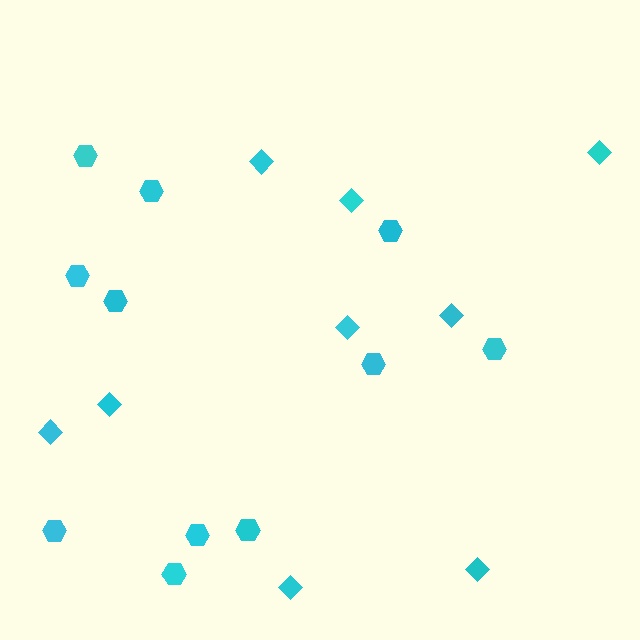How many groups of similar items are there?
There are 2 groups: one group of hexagons (11) and one group of diamonds (9).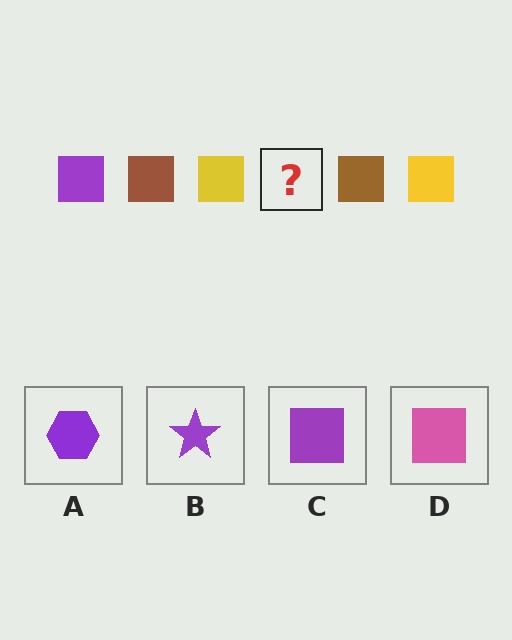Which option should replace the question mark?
Option C.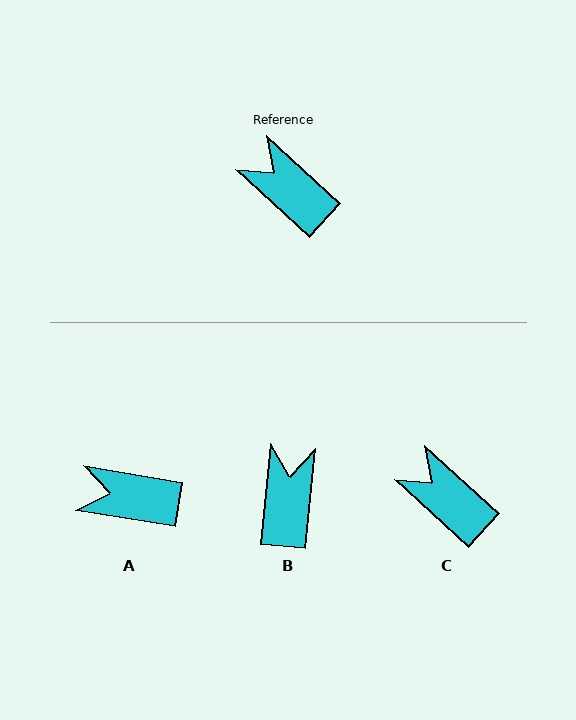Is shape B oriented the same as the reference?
No, it is off by about 53 degrees.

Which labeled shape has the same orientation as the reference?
C.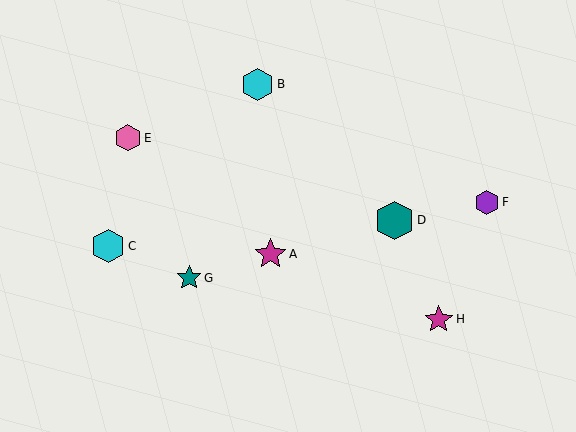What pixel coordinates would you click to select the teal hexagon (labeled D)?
Click at (395, 220) to select the teal hexagon D.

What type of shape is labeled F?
Shape F is a purple hexagon.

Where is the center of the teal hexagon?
The center of the teal hexagon is at (395, 220).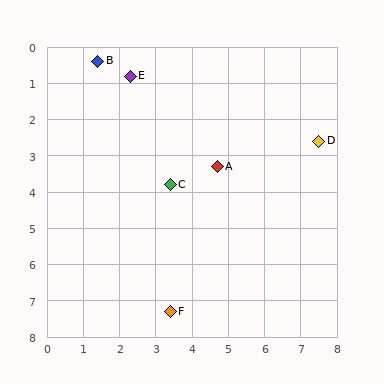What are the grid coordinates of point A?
Point A is at approximately (4.7, 3.3).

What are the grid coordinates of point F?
Point F is at approximately (3.4, 7.3).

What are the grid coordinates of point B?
Point B is at approximately (1.4, 0.4).